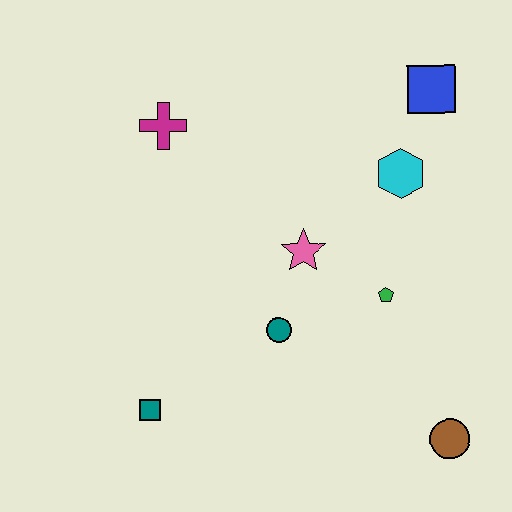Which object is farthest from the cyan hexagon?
The teal square is farthest from the cyan hexagon.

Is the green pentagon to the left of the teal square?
No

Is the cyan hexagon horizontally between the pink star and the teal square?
No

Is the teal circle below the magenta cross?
Yes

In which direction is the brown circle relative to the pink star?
The brown circle is below the pink star.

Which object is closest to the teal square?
The teal circle is closest to the teal square.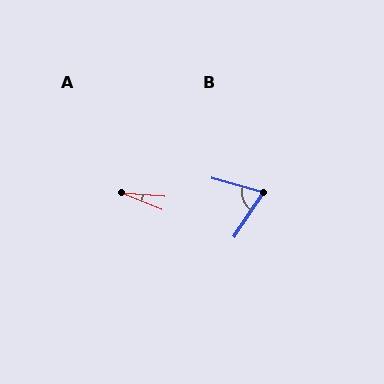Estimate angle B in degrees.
Approximately 72 degrees.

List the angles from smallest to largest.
A (17°), B (72°).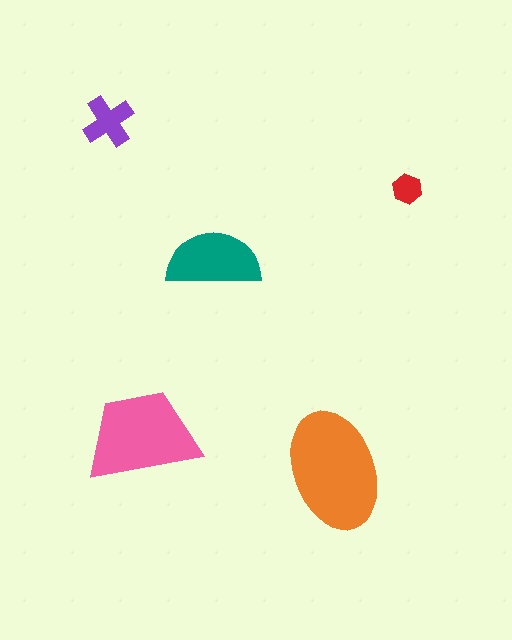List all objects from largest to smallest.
The orange ellipse, the pink trapezoid, the teal semicircle, the purple cross, the red hexagon.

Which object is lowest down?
The orange ellipse is bottommost.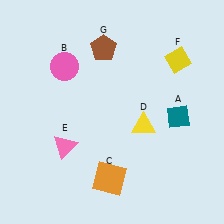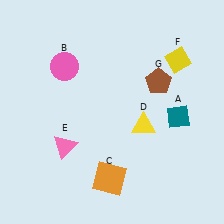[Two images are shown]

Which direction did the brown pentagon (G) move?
The brown pentagon (G) moved right.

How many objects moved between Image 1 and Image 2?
1 object moved between the two images.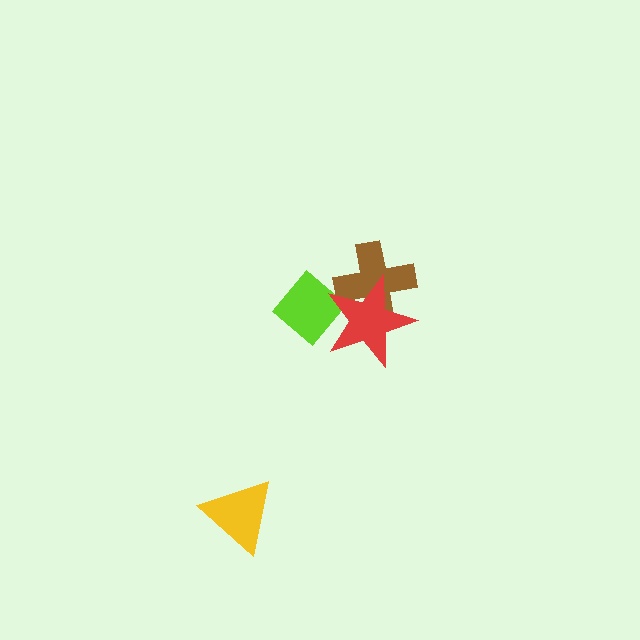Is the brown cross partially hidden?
Yes, it is partially covered by another shape.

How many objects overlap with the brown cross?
1 object overlaps with the brown cross.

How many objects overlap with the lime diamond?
1 object overlaps with the lime diamond.